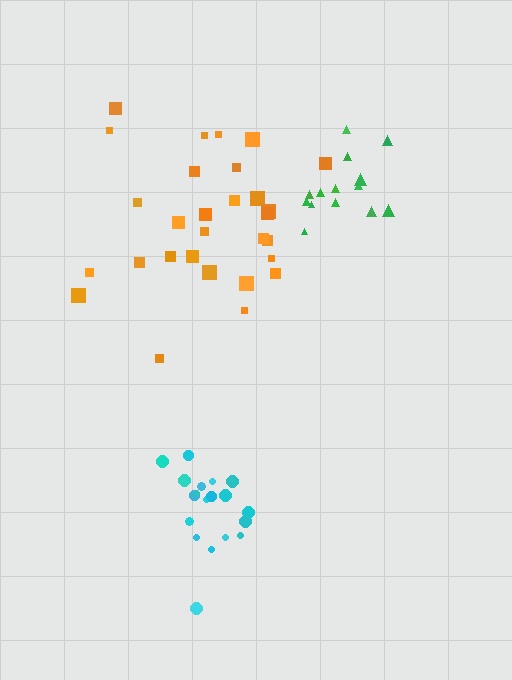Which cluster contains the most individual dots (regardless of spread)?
Orange (29).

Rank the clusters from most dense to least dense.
cyan, green, orange.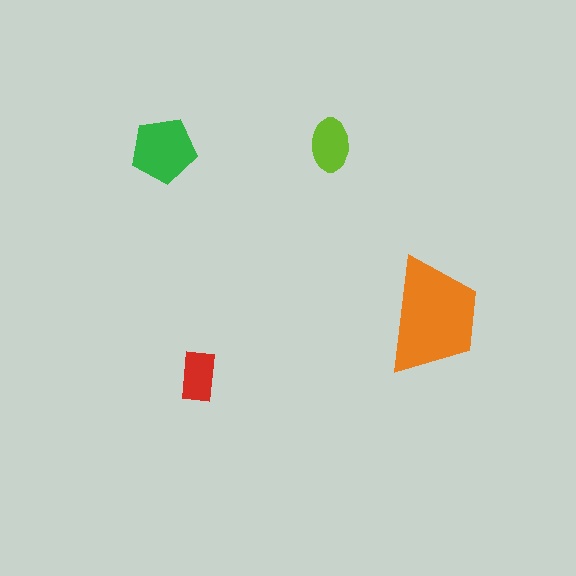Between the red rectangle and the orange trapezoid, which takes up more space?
The orange trapezoid.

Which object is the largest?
The orange trapezoid.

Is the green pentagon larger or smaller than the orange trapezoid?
Smaller.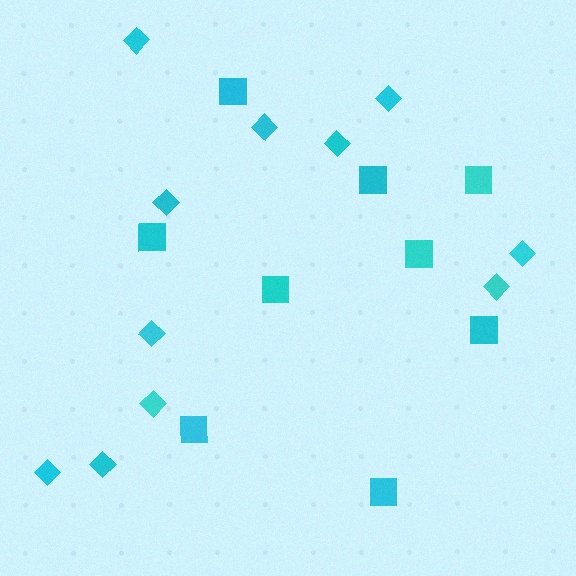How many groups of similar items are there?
There are 2 groups: one group of diamonds (11) and one group of squares (9).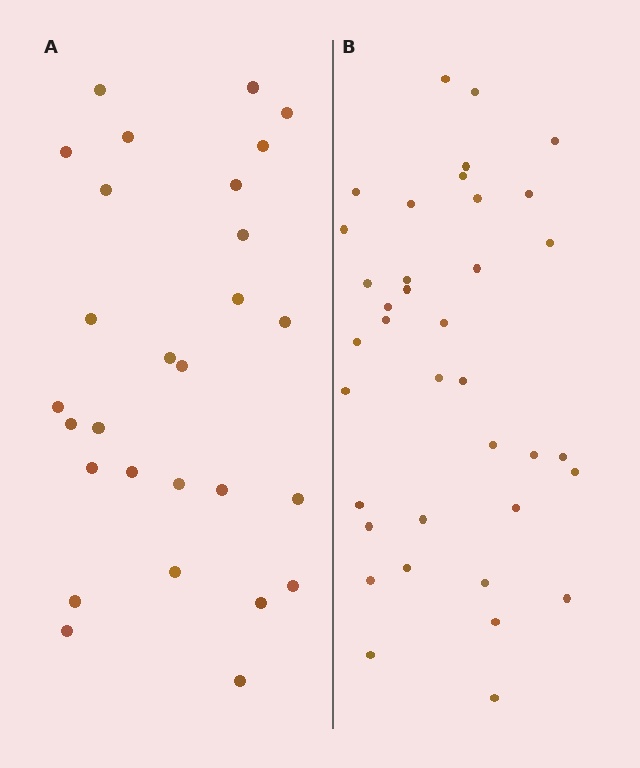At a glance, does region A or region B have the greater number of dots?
Region B (the right region) has more dots.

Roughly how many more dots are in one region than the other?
Region B has roughly 8 or so more dots than region A.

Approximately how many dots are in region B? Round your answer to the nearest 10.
About 40 dots. (The exact count is 37, which rounds to 40.)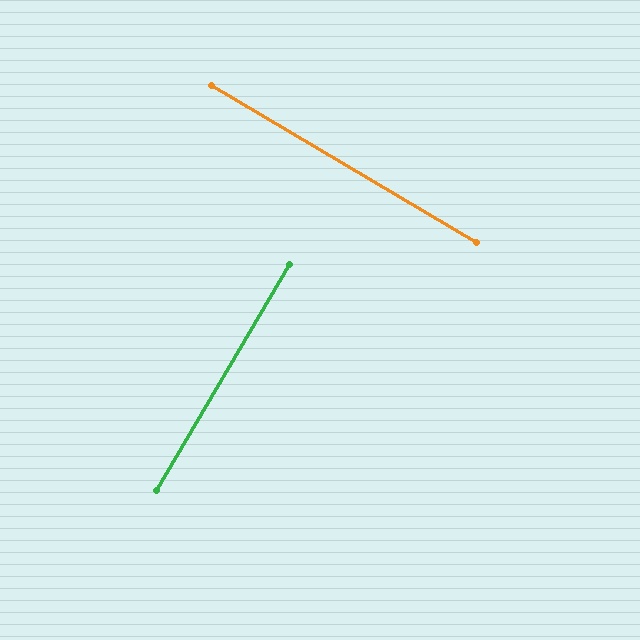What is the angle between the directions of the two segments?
Approximately 90 degrees.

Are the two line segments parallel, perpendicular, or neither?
Perpendicular — they meet at approximately 90°.